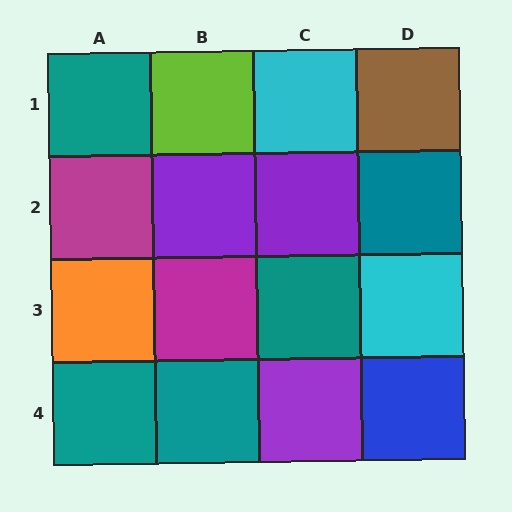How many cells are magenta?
2 cells are magenta.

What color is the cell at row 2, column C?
Purple.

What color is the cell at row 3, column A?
Orange.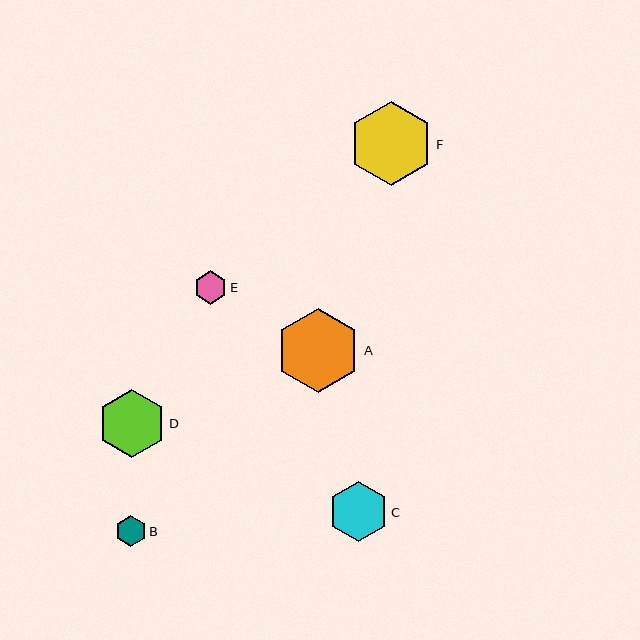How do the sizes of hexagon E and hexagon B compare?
Hexagon E and hexagon B are approximately the same size.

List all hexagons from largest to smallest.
From largest to smallest: A, F, D, C, E, B.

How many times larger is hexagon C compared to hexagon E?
Hexagon C is approximately 1.8 times the size of hexagon E.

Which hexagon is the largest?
Hexagon A is the largest with a size of approximately 85 pixels.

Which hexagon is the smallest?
Hexagon B is the smallest with a size of approximately 31 pixels.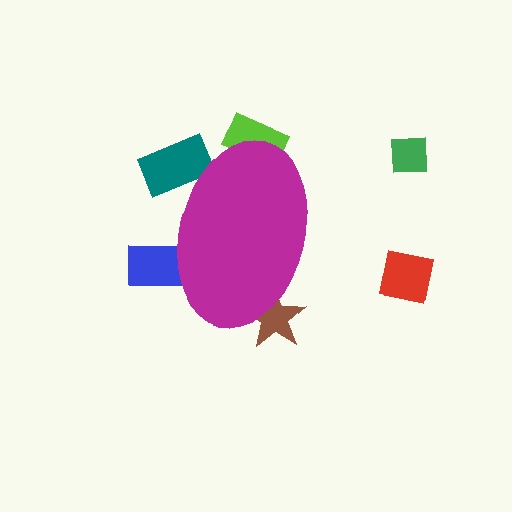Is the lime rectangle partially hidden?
Yes, the lime rectangle is partially hidden behind the magenta ellipse.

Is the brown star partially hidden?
Yes, the brown star is partially hidden behind the magenta ellipse.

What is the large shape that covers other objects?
A magenta ellipse.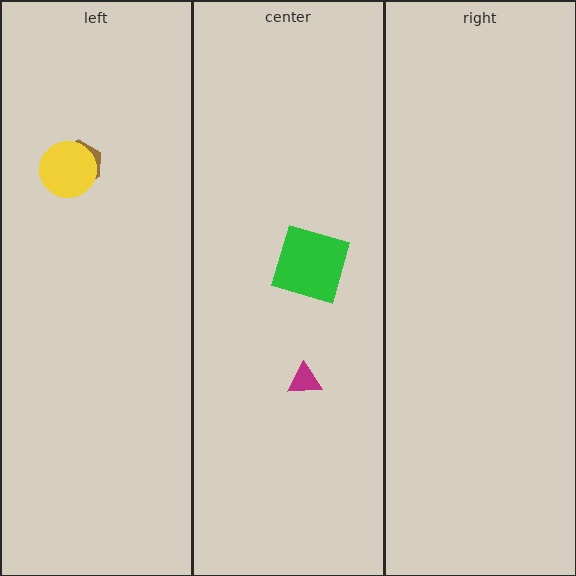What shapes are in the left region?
The brown hexagon, the yellow circle.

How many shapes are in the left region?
2.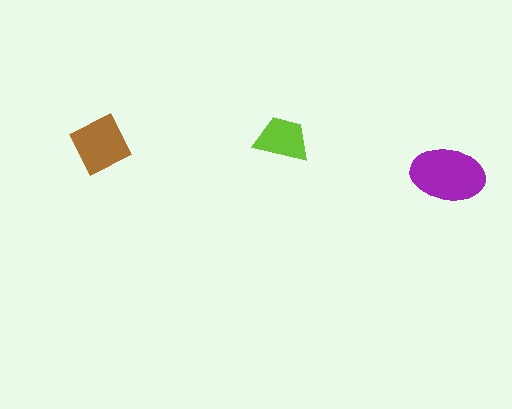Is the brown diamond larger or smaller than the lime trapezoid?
Larger.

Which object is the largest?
The purple ellipse.